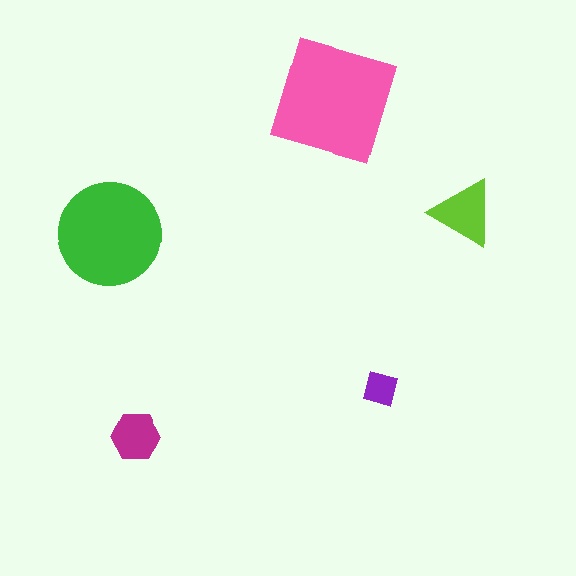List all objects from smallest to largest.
The purple diamond, the magenta hexagon, the lime triangle, the green circle, the pink square.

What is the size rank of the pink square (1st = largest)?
1st.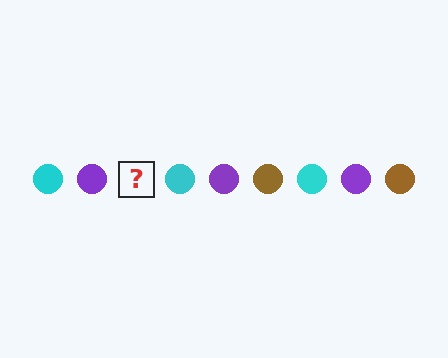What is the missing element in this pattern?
The missing element is a brown circle.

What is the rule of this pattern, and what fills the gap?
The rule is that the pattern cycles through cyan, purple, brown circles. The gap should be filled with a brown circle.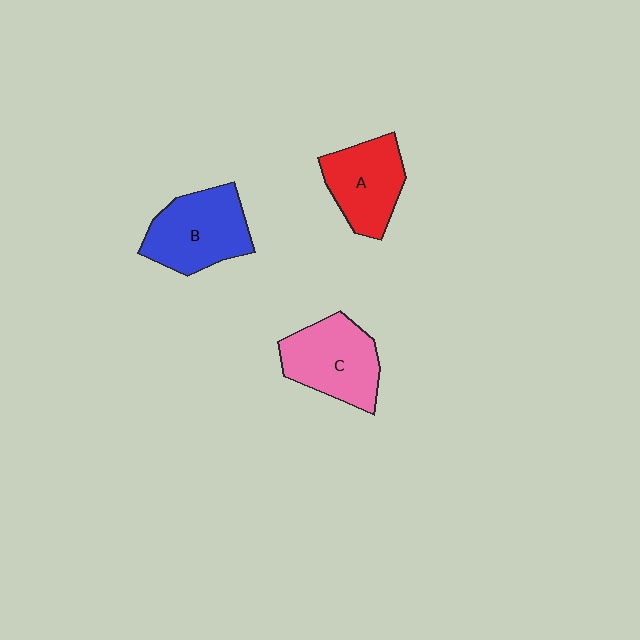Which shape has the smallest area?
Shape A (red).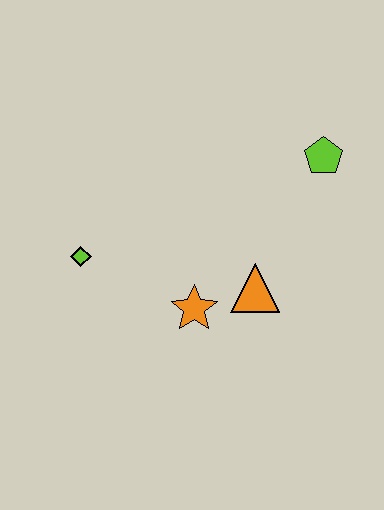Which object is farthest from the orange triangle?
The lime diamond is farthest from the orange triangle.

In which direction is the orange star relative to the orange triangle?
The orange star is to the left of the orange triangle.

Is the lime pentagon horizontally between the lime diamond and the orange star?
No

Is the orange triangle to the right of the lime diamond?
Yes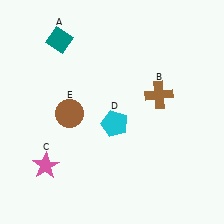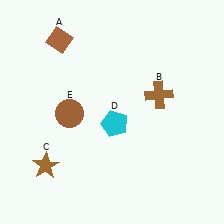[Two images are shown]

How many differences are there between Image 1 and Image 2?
There are 2 differences between the two images.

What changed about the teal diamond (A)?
In Image 1, A is teal. In Image 2, it changed to brown.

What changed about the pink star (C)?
In Image 1, C is pink. In Image 2, it changed to brown.